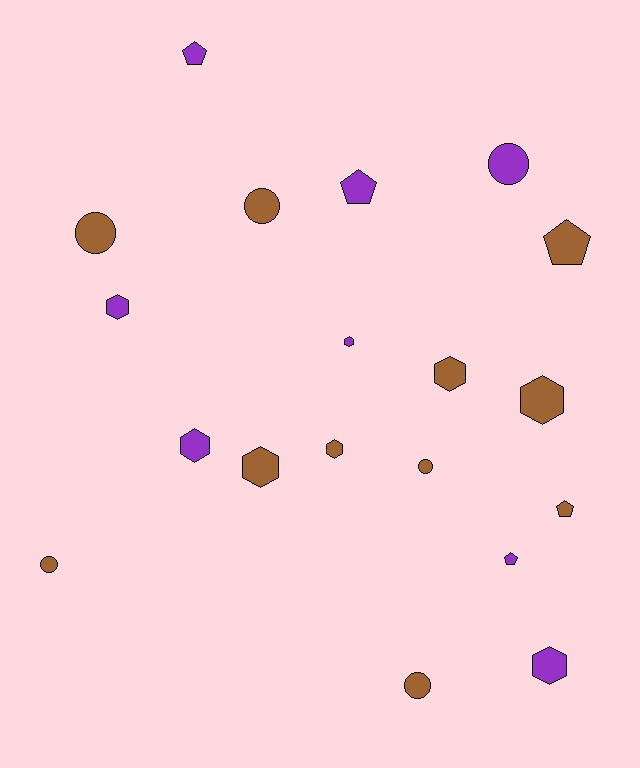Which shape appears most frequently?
Hexagon, with 8 objects.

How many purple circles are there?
There is 1 purple circle.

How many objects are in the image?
There are 19 objects.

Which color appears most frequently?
Brown, with 11 objects.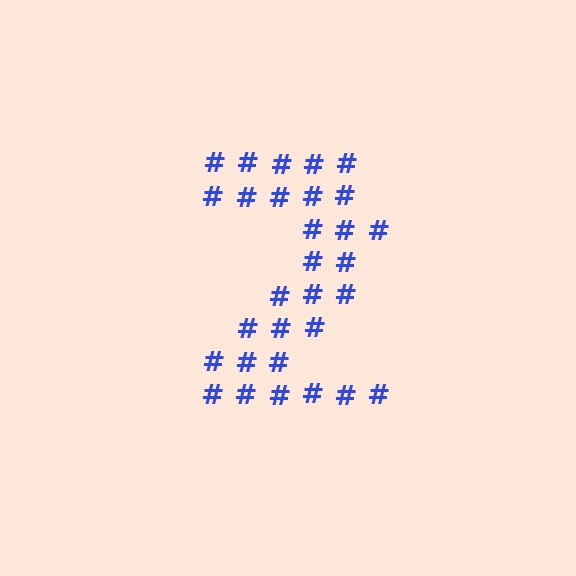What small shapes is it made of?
It is made of small hash symbols.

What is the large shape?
The large shape is the digit 2.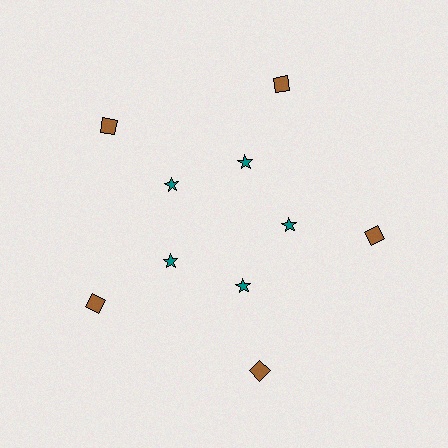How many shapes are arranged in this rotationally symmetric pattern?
There are 10 shapes, arranged in 5 groups of 2.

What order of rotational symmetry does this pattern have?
This pattern has 5-fold rotational symmetry.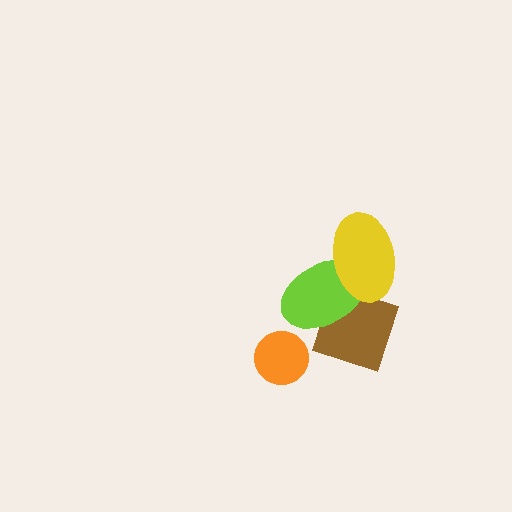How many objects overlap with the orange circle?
0 objects overlap with the orange circle.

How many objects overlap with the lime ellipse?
2 objects overlap with the lime ellipse.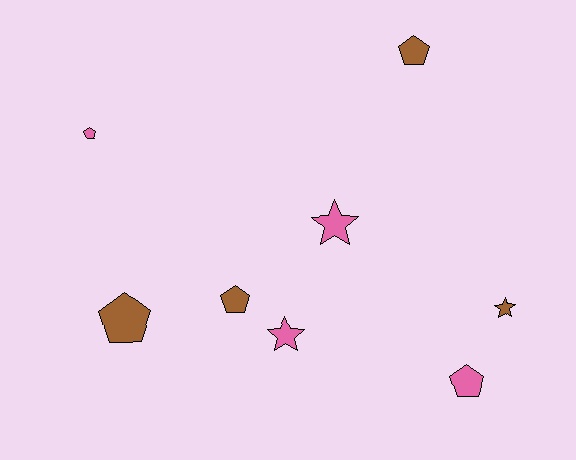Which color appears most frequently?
Pink, with 4 objects.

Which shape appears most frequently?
Pentagon, with 5 objects.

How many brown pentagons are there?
There are 3 brown pentagons.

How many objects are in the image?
There are 8 objects.